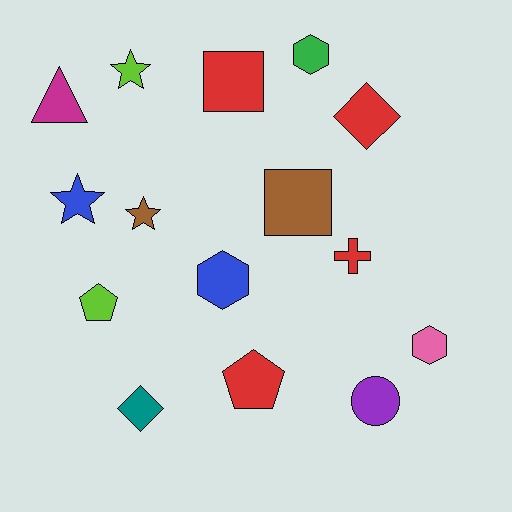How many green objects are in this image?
There is 1 green object.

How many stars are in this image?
There are 3 stars.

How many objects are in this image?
There are 15 objects.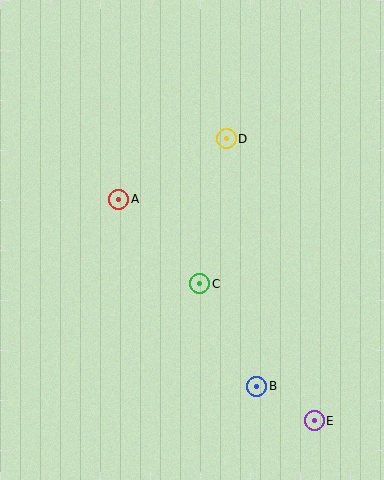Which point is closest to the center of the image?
Point C at (200, 284) is closest to the center.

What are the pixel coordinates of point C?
Point C is at (200, 284).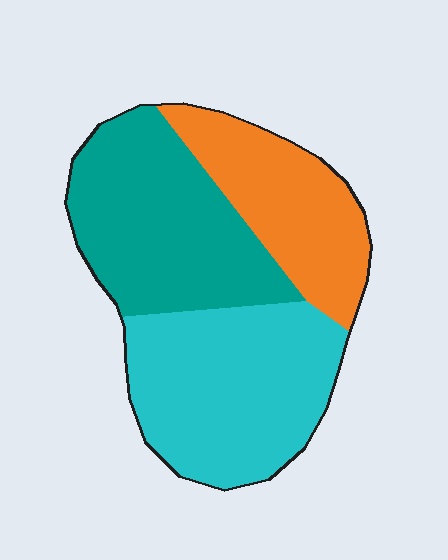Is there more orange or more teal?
Teal.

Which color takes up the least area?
Orange, at roughly 25%.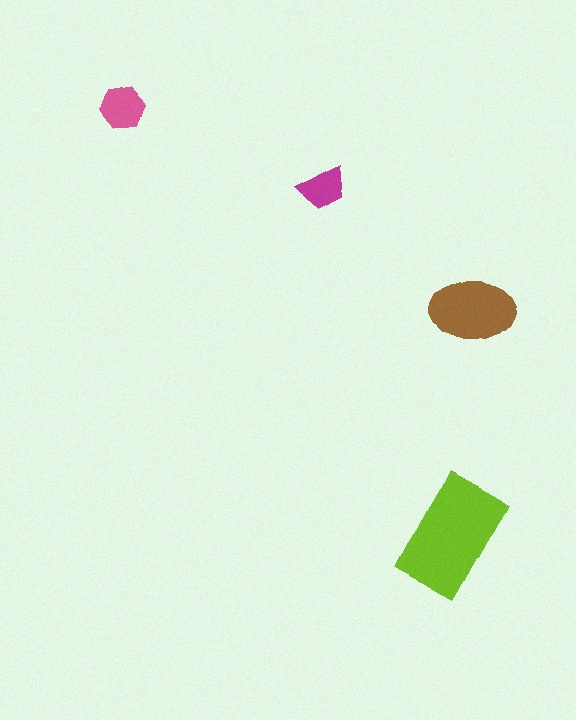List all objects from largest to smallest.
The lime rectangle, the brown ellipse, the pink hexagon, the magenta trapezoid.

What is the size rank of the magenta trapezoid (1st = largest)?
4th.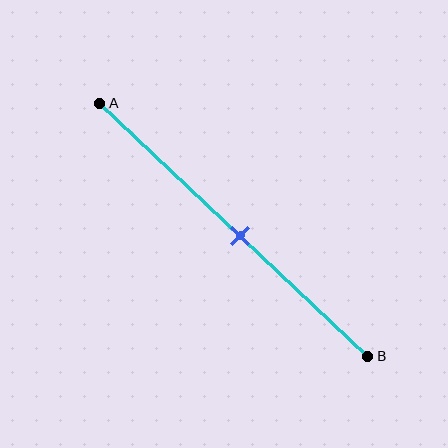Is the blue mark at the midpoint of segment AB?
Yes, the mark is approximately at the midpoint.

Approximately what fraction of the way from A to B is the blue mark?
The blue mark is approximately 50% of the way from A to B.